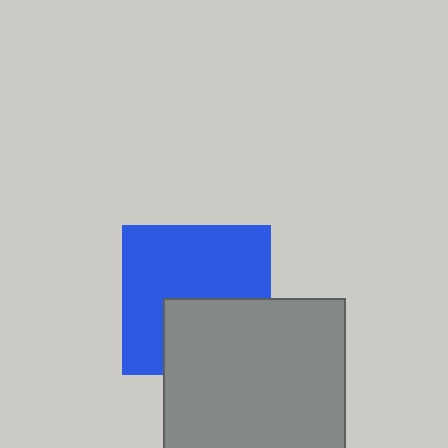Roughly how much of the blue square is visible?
About half of it is visible (roughly 63%).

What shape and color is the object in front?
The object in front is a gray square.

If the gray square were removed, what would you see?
You would see the complete blue square.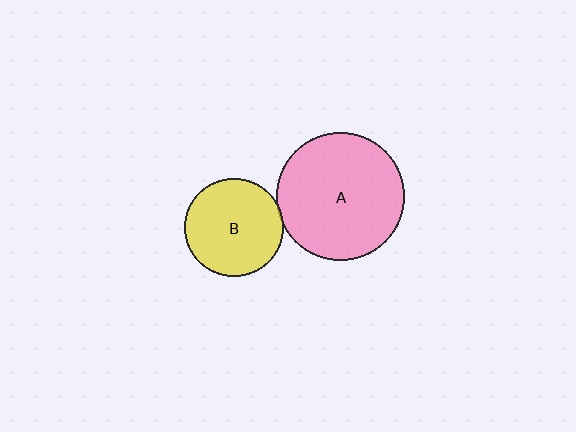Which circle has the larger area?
Circle A (pink).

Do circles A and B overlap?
Yes.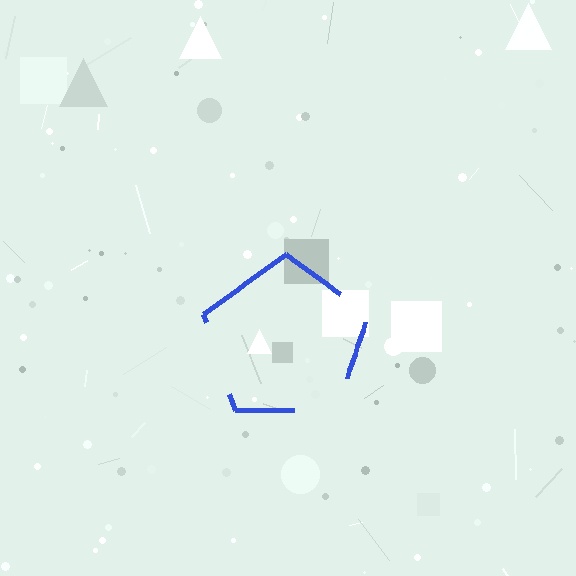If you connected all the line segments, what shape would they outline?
They would outline a pentagon.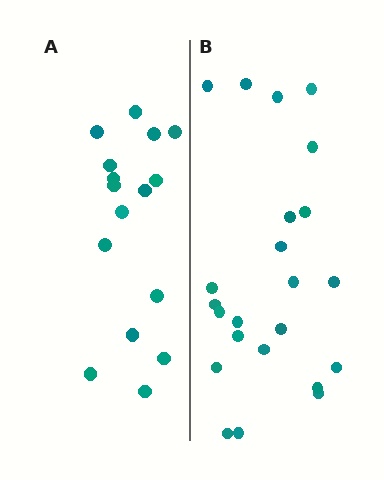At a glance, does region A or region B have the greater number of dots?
Region B (the right region) has more dots.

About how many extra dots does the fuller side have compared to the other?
Region B has roughly 8 or so more dots than region A.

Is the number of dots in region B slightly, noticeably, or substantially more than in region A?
Region B has noticeably more, but not dramatically so. The ratio is roughly 1.4 to 1.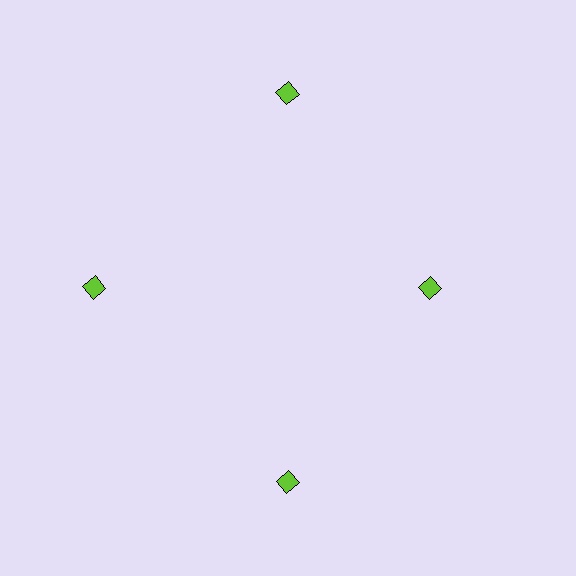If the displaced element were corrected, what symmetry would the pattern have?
It would have 4-fold rotational symmetry — the pattern would map onto itself every 90 degrees.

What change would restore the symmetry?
The symmetry would be restored by moving it outward, back onto the ring so that all 4 diamonds sit at equal angles and equal distance from the center.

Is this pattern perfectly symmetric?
No. The 4 lime diamonds are arranged in a ring, but one element near the 3 o'clock position is pulled inward toward the center, breaking the 4-fold rotational symmetry.